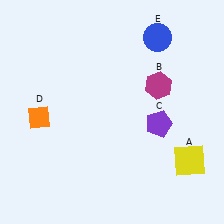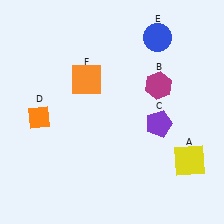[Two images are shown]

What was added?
An orange square (F) was added in Image 2.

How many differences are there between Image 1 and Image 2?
There is 1 difference between the two images.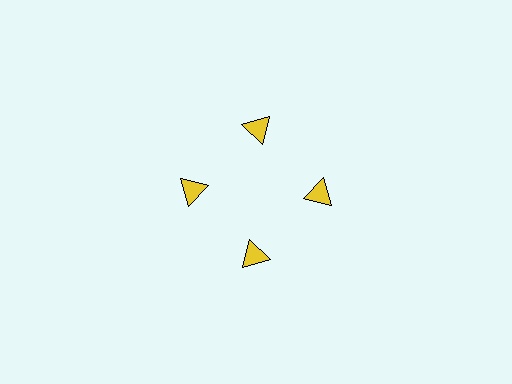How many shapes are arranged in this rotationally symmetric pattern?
There are 4 shapes, arranged in 4 groups of 1.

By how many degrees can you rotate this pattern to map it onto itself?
The pattern maps onto itself every 90 degrees of rotation.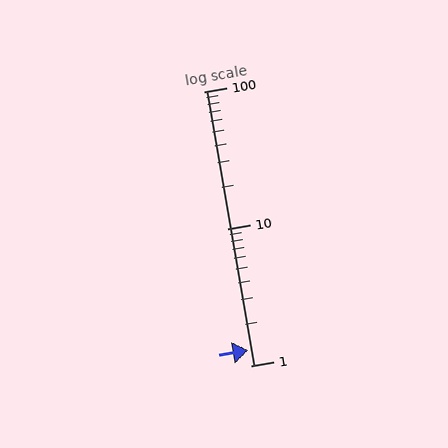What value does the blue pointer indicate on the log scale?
The pointer indicates approximately 1.3.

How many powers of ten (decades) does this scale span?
The scale spans 2 decades, from 1 to 100.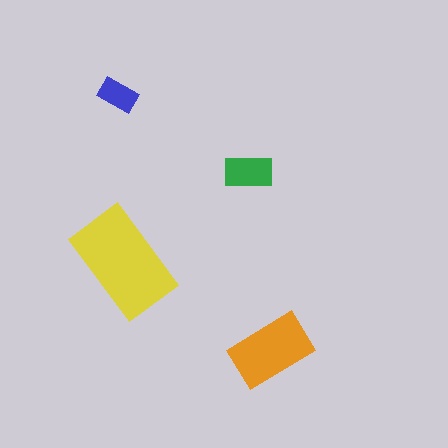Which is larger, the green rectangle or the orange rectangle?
The orange one.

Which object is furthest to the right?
The orange rectangle is rightmost.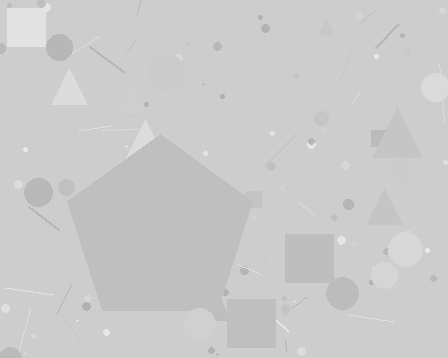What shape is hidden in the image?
A pentagon is hidden in the image.